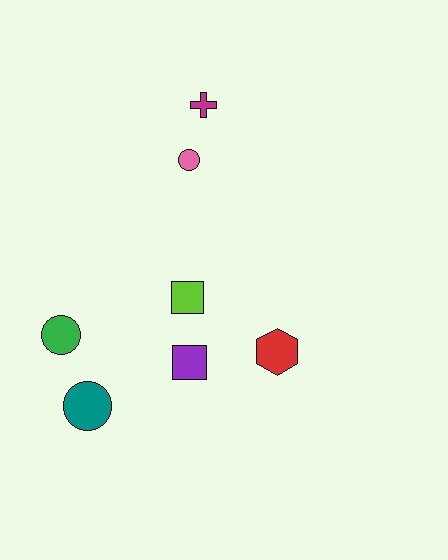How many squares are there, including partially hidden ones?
There are 2 squares.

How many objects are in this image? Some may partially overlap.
There are 7 objects.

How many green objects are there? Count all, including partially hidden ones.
There is 1 green object.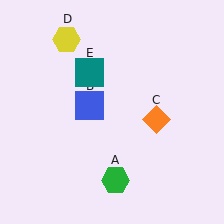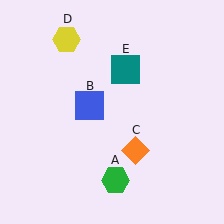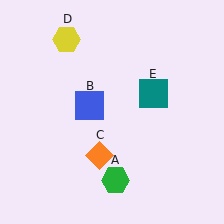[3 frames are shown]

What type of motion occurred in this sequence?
The orange diamond (object C), teal square (object E) rotated clockwise around the center of the scene.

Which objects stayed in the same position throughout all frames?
Green hexagon (object A) and blue square (object B) and yellow hexagon (object D) remained stationary.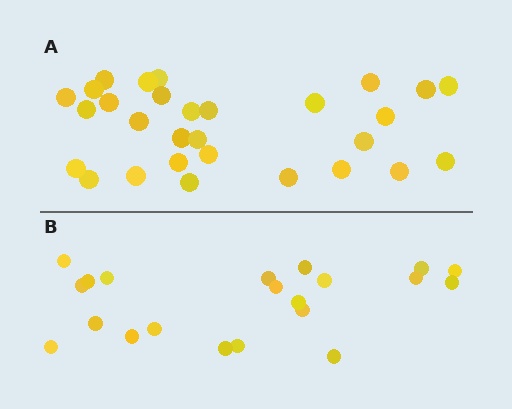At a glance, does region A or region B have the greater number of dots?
Region A (the top region) has more dots.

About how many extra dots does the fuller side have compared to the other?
Region A has roughly 8 or so more dots than region B.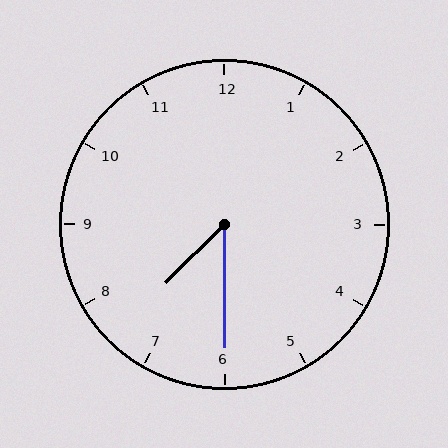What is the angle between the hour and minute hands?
Approximately 45 degrees.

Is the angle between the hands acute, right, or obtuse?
It is acute.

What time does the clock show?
7:30.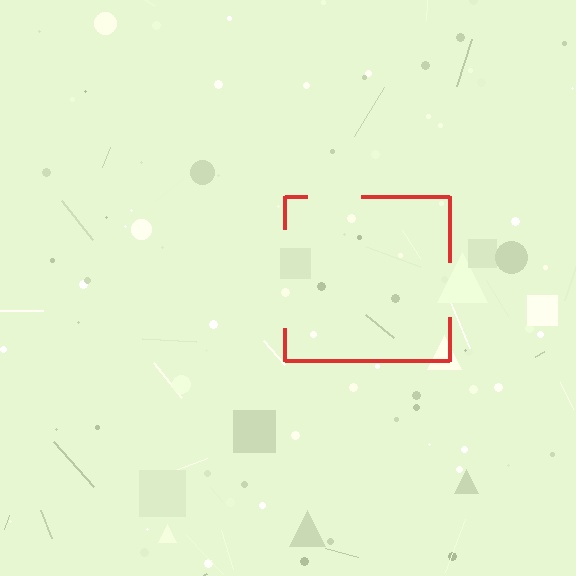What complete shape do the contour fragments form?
The contour fragments form a square.